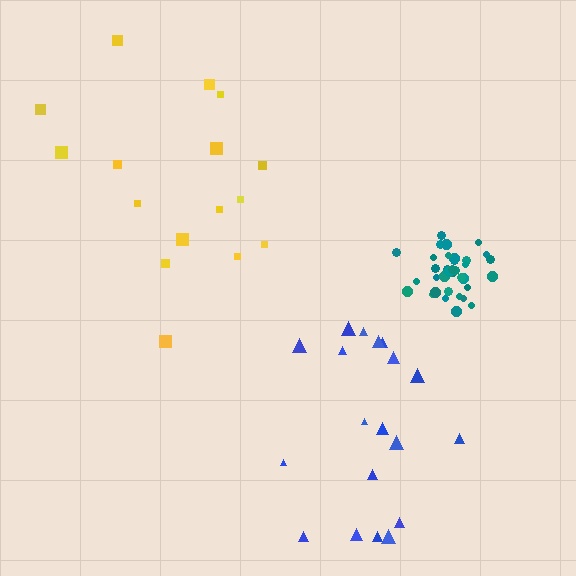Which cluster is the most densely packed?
Teal.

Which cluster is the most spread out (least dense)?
Yellow.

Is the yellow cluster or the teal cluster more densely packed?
Teal.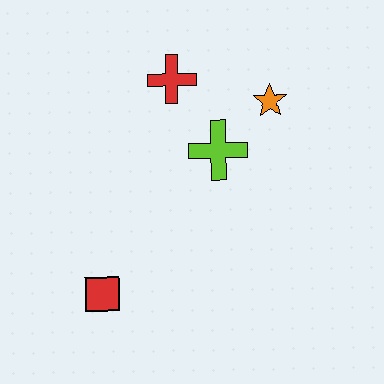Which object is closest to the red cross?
The lime cross is closest to the red cross.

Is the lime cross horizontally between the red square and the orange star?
Yes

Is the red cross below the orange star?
No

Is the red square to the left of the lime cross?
Yes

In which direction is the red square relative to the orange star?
The red square is below the orange star.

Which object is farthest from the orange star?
The red square is farthest from the orange star.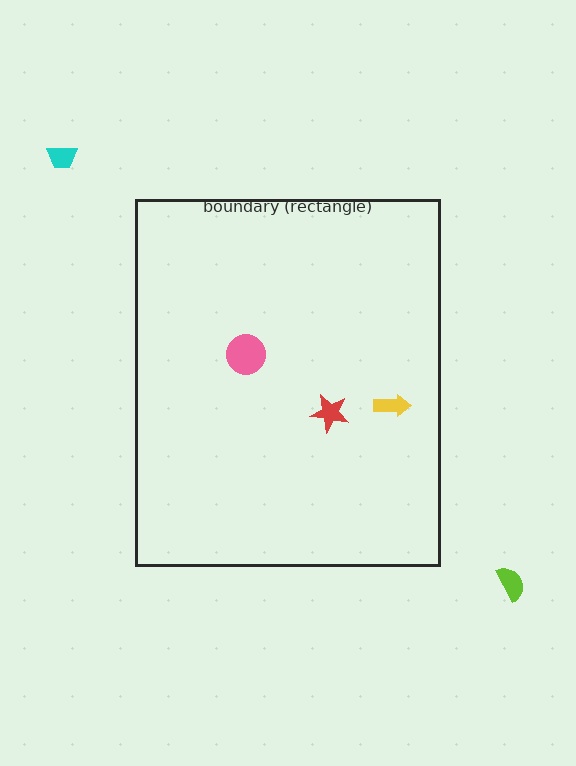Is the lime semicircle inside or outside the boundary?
Outside.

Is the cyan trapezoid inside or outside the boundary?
Outside.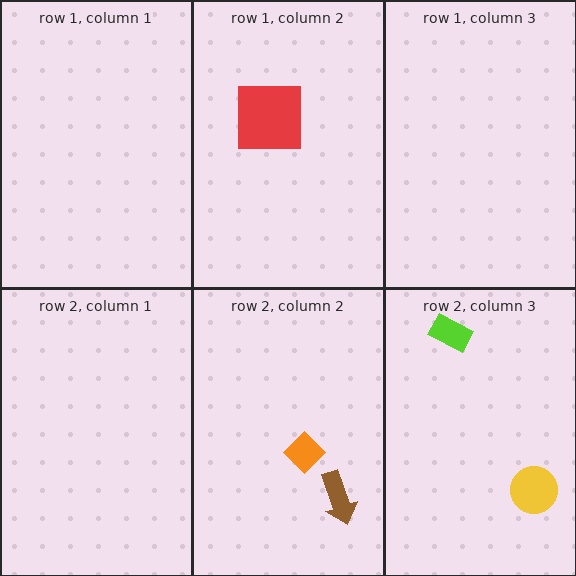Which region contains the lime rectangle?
The row 2, column 3 region.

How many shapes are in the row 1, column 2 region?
1.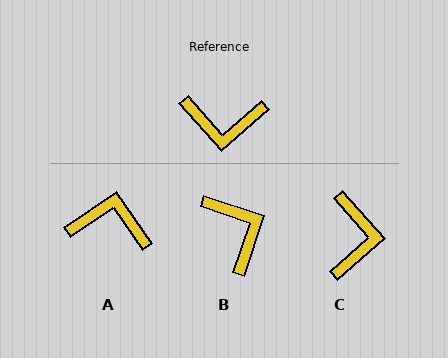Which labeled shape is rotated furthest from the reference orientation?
A, about 173 degrees away.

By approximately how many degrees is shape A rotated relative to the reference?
Approximately 173 degrees counter-clockwise.